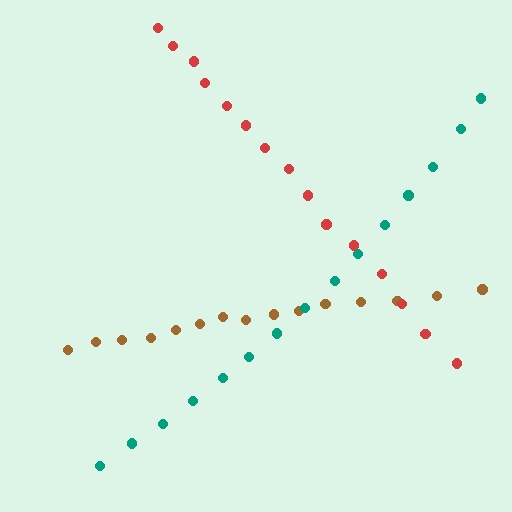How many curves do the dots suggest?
There are 3 distinct paths.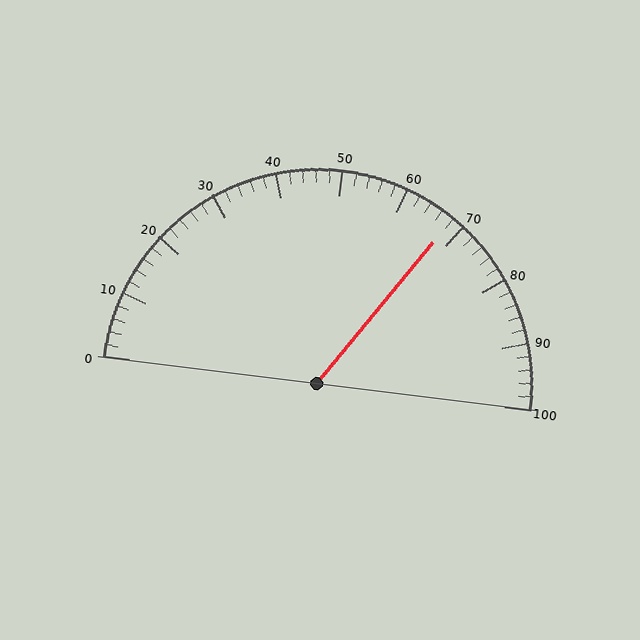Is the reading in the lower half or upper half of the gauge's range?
The reading is in the upper half of the range (0 to 100).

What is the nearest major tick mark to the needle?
The nearest major tick mark is 70.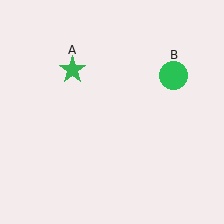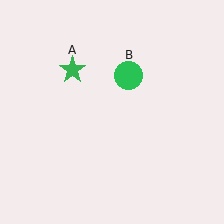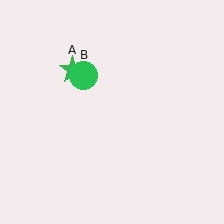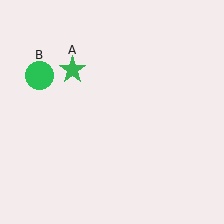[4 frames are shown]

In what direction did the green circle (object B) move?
The green circle (object B) moved left.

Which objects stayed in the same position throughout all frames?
Green star (object A) remained stationary.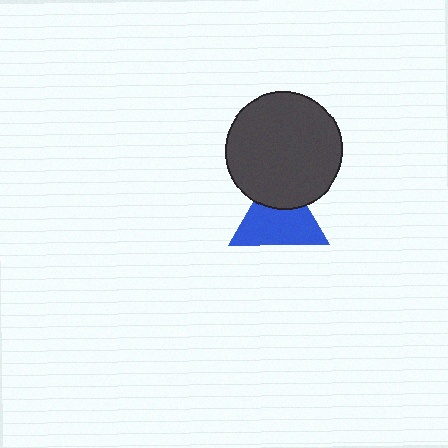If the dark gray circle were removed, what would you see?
You would see the complete blue triangle.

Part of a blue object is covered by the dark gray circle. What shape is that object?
It is a triangle.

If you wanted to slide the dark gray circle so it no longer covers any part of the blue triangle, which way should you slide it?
Slide it up — that is the most direct way to separate the two shapes.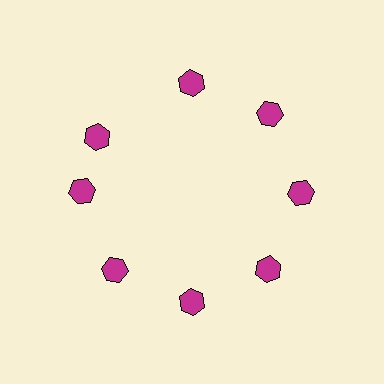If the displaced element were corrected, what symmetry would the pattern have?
It would have 8-fold rotational symmetry — the pattern would map onto itself every 45 degrees.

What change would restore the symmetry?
The symmetry would be restored by rotating it back into even spacing with its neighbors so that all 8 hexagons sit at equal angles and equal distance from the center.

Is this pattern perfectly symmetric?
No. The 8 magenta hexagons are arranged in a ring, but one element near the 10 o'clock position is rotated out of alignment along the ring, breaking the 8-fold rotational symmetry.